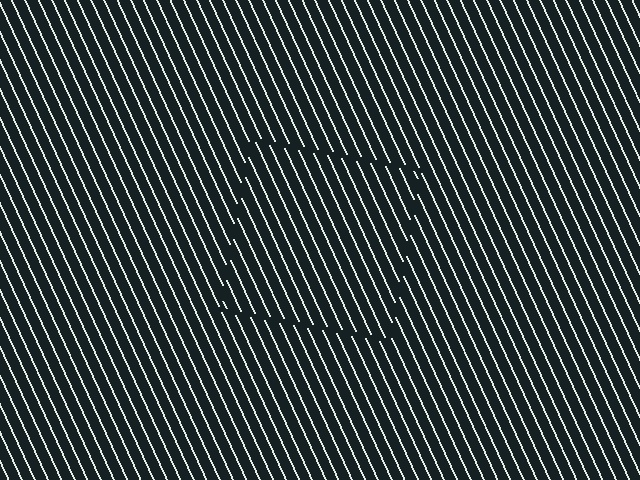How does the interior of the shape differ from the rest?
The interior of the shape contains the same grating, shifted by half a period — the contour is defined by the phase discontinuity where line-ends from the inner and outer gratings abut.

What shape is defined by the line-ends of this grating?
An illusory square. The interior of the shape contains the same grating, shifted by half a period — the contour is defined by the phase discontinuity where line-ends from the inner and outer gratings abut.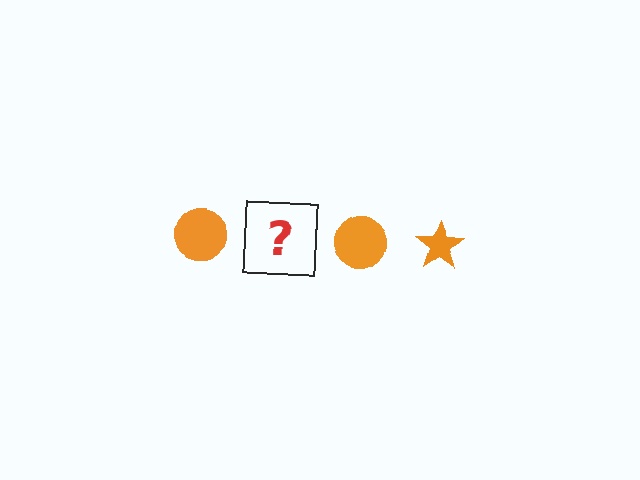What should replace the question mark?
The question mark should be replaced with an orange star.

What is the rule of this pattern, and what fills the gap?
The rule is that the pattern cycles through circle, star shapes in orange. The gap should be filled with an orange star.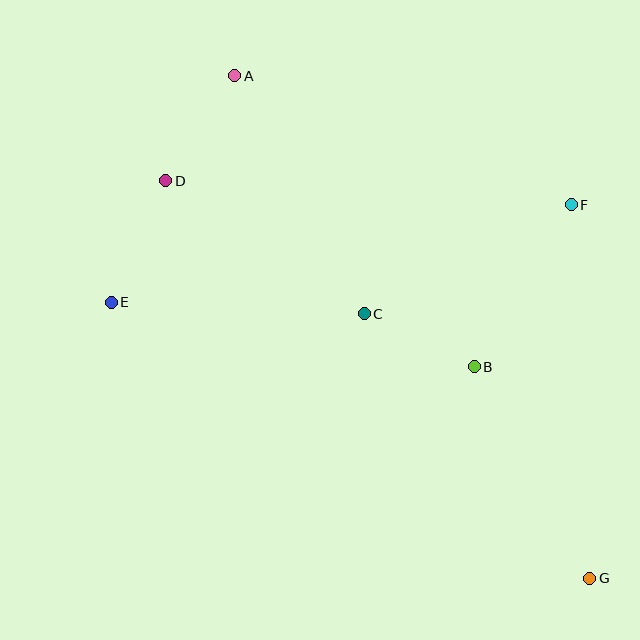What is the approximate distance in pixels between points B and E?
The distance between B and E is approximately 369 pixels.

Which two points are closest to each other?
Points B and C are closest to each other.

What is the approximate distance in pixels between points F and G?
The distance between F and G is approximately 374 pixels.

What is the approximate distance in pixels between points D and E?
The distance between D and E is approximately 134 pixels.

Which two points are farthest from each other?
Points A and G are farthest from each other.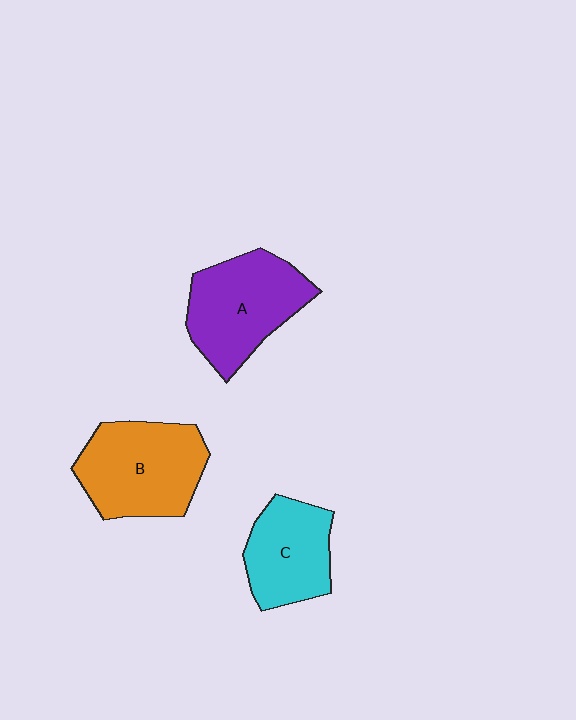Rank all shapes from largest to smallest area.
From largest to smallest: B (orange), A (purple), C (cyan).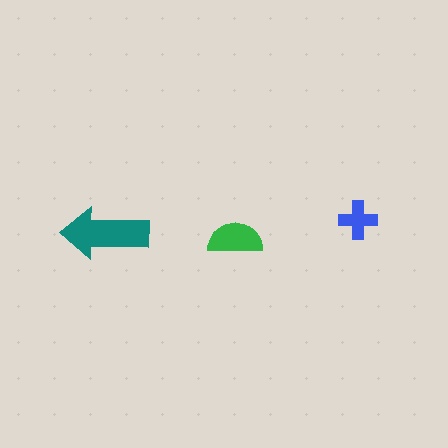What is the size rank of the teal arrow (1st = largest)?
1st.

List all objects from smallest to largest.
The blue cross, the green semicircle, the teal arrow.